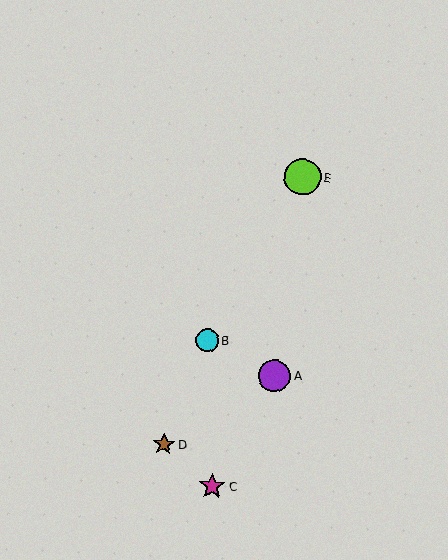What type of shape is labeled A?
Shape A is a purple circle.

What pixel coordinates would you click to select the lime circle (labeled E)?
Click at (303, 177) to select the lime circle E.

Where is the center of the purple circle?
The center of the purple circle is at (274, 376).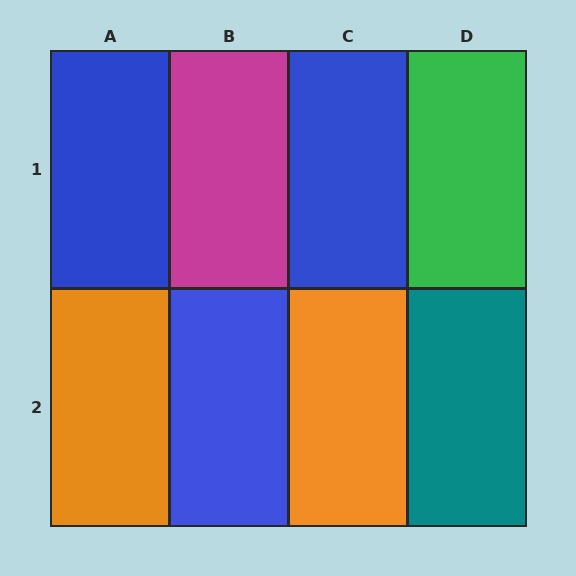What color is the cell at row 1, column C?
Blue.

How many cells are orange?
2 cells are orange.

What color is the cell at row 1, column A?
Blue.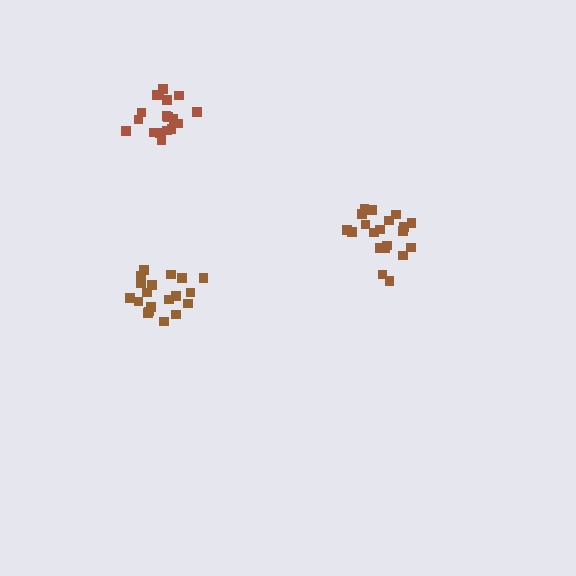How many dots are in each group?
Group 1: 21 dots, Group 2: 20 dots, Group 3: 18 dots (59 total).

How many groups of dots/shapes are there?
There are 3 groups.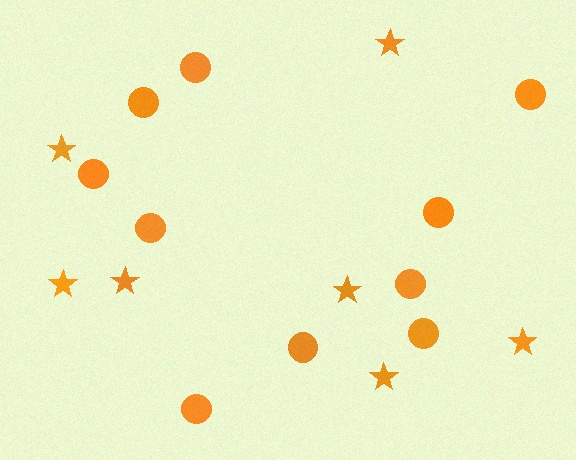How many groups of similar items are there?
There are 2 groups: one group of stars (7) and one group of circles (10).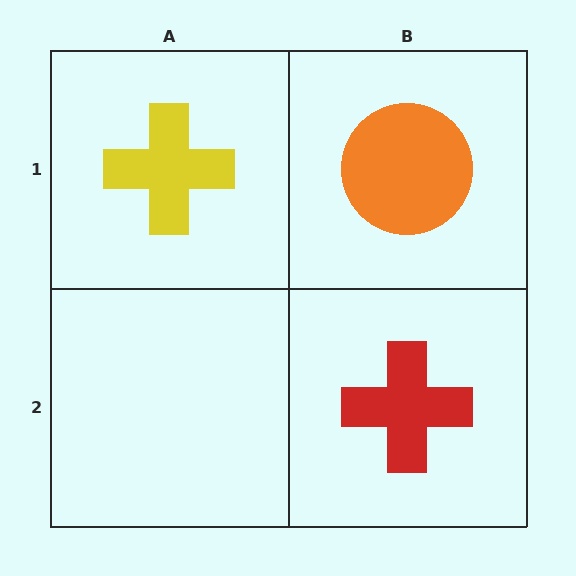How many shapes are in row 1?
2 shapes.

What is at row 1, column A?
A yellow cross.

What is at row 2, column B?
A red cross.